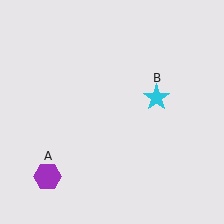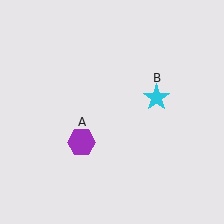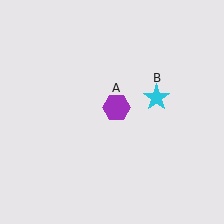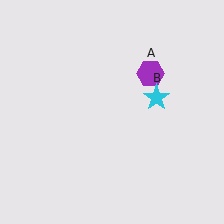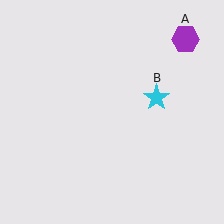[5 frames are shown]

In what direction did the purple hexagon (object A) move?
The purple hexagon (object A) moved up and to the right.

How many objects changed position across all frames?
1 object changed position: purple hexagon (object A).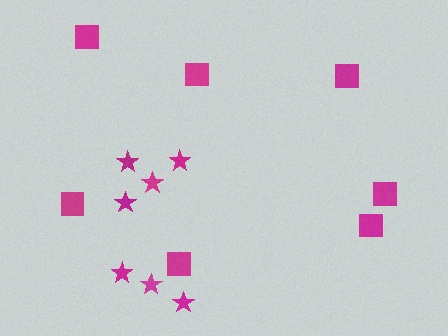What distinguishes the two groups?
There are 2 groups: one group of stars (7) and one group of squares (7).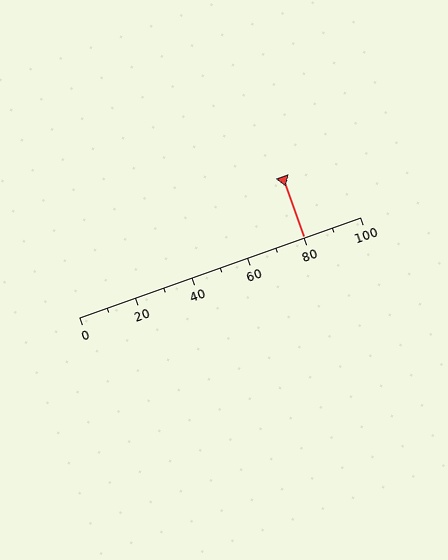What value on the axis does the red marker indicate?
The marker indicates approximately 80.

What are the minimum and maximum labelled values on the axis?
The axis runs from 0 to 100.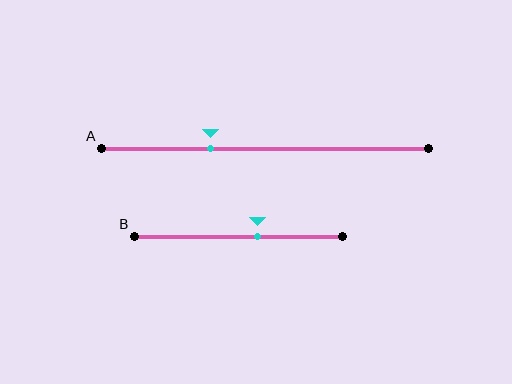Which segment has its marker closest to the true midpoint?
Segment B has its marker closest to the true midpoint.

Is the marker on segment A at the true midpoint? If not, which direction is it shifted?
No, the marker on segment A is shifted to the left by about 17% of the segment length.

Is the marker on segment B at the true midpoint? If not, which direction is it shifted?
No, the marker on segment B is shifted to the right by about 9% of the segment length.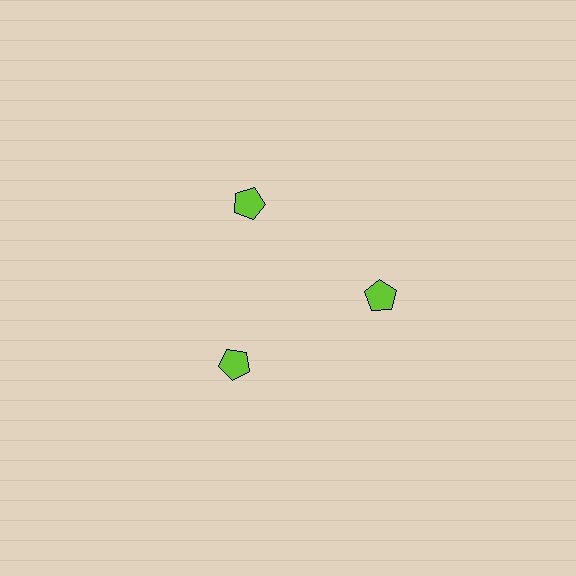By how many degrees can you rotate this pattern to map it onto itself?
The pattern maps onto itself every 120 degrees of rotation.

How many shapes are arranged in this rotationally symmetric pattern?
There are 3 shapes, arranged in 3 groups of 1.